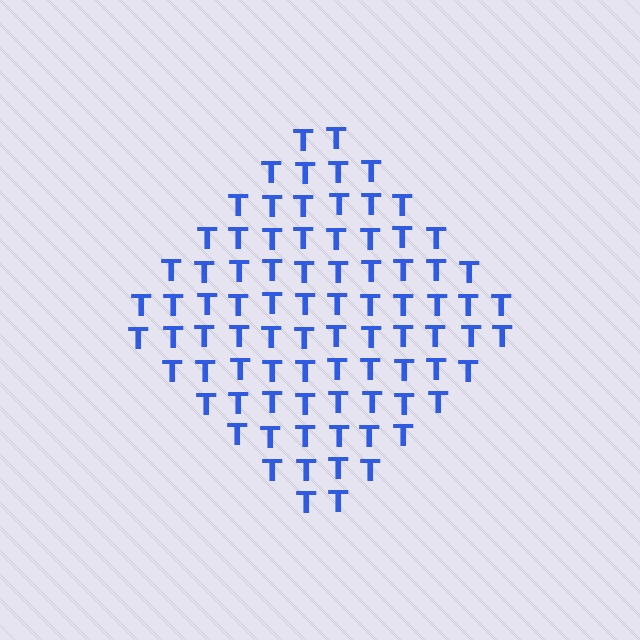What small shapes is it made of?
It is made of small letter T's.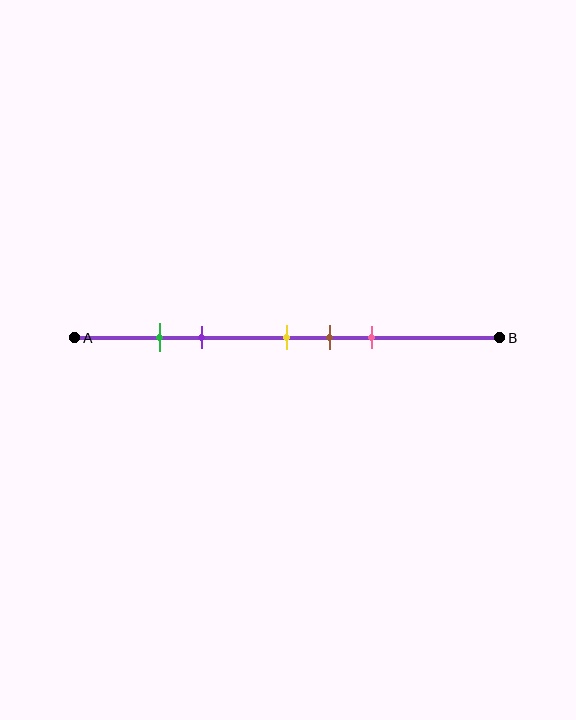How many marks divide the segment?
There are 5 marks dividing the segment.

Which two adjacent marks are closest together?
The green and purple marks are the closest adjacent pair.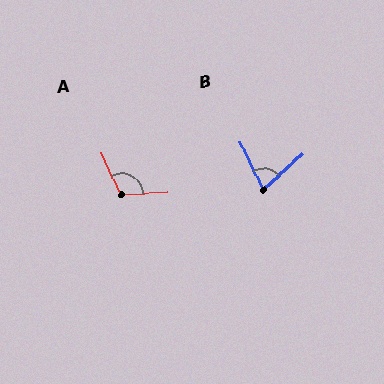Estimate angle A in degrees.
Approximately 111 degrees.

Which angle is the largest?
A, at approximately 111 degrees.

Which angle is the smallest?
B, at approximately 73 degrees.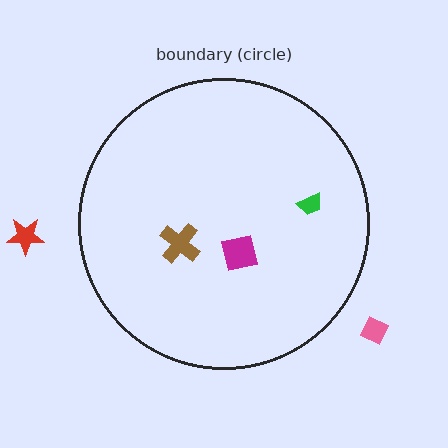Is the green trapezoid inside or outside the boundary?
Inside.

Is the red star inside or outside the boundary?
Outside.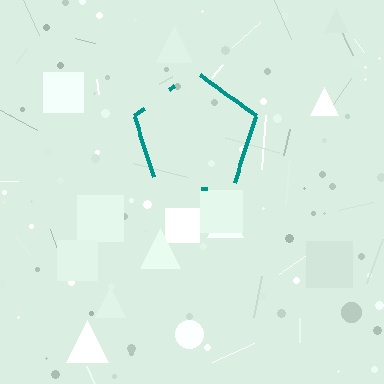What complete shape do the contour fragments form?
The contour fragments form a pentagon.